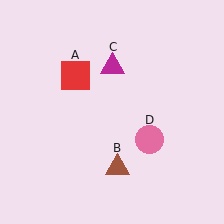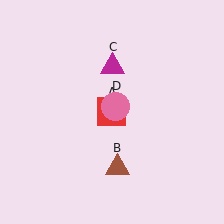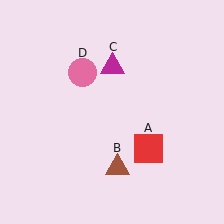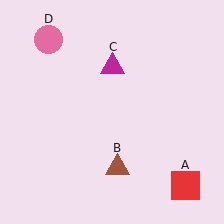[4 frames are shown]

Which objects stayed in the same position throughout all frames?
Brown triangle (object B) and magenta triangle (object C) remained stationary.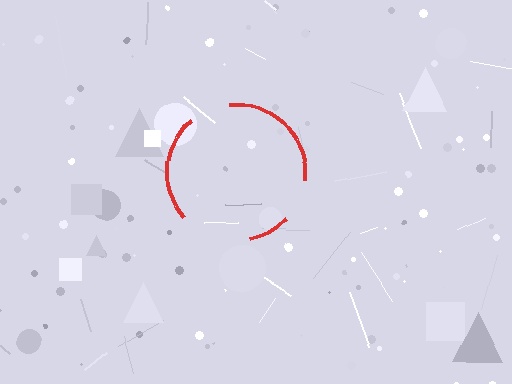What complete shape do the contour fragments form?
The contour fragments form a circle.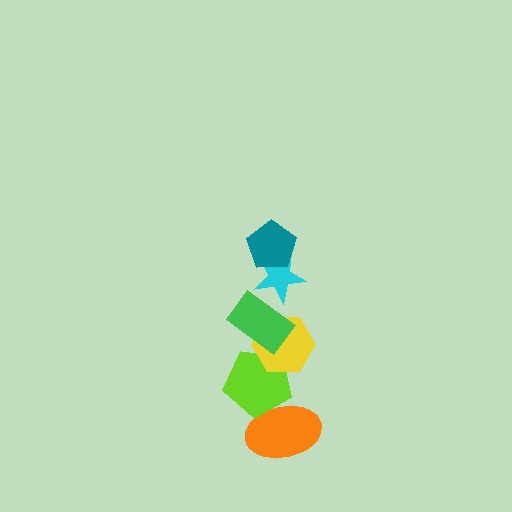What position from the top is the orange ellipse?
The orange ellipse is 6th from the top.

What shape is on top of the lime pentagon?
The yellow hexagon is on top of the lime pentagon.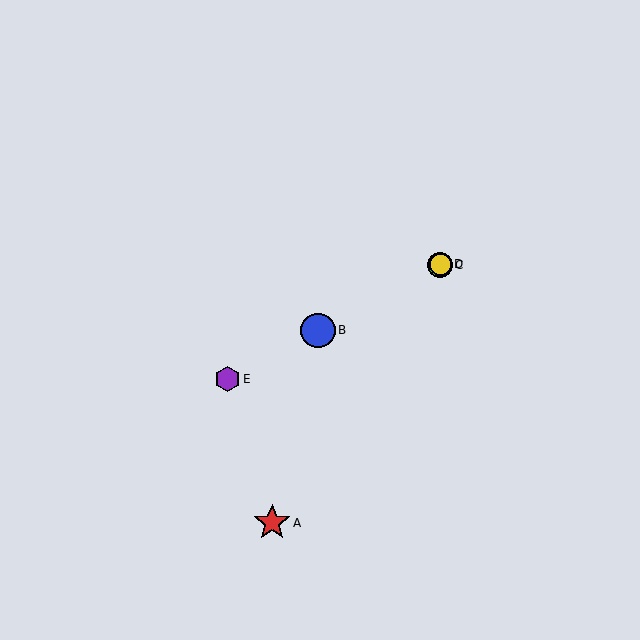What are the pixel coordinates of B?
Object B is at (318, 330).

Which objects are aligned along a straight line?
Objects B, C, D, E are aligned along a straight line.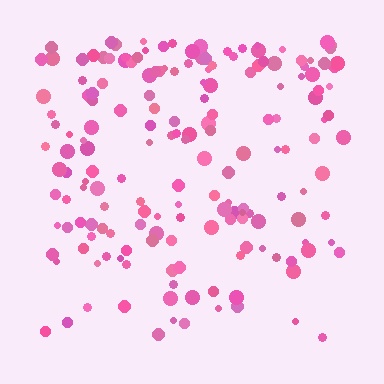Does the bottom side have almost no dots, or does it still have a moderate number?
Still a moderate number, just noticeably fewer than the top.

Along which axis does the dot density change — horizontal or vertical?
Vertical.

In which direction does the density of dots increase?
From bottom to top, with the top side densest.